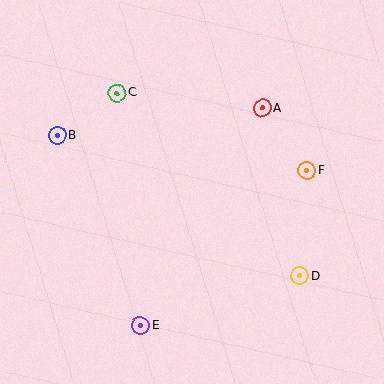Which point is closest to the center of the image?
Point A at (262, 108) is closest to the center.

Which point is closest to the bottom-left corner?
Point E is closest to the bottom-left corner.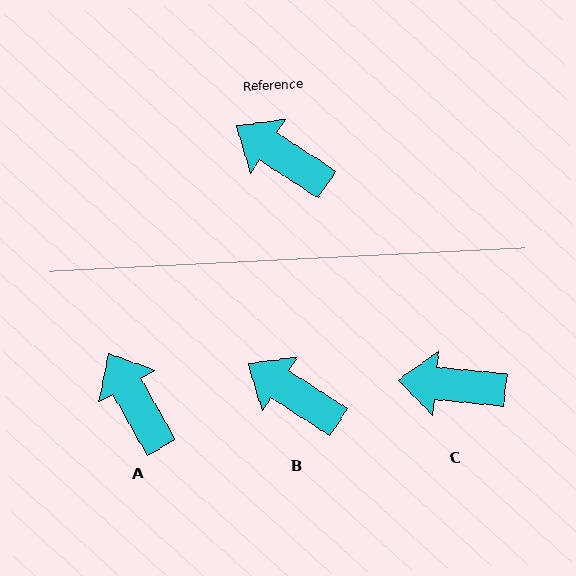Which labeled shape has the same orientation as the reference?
B.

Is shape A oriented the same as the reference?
No, it is off by about 28 degrees.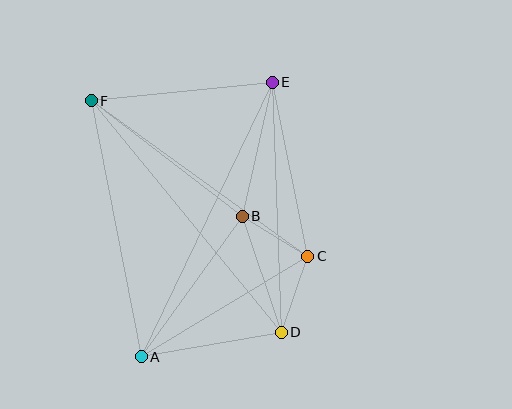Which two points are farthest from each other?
Points A and E are farthest from each other.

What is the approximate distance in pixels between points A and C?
The distance between A and C is approximately 194 pixels.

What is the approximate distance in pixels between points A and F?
The distance between A and F is approximately 261 pixels.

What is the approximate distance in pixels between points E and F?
The distance between E and F is approximately 182 pixels.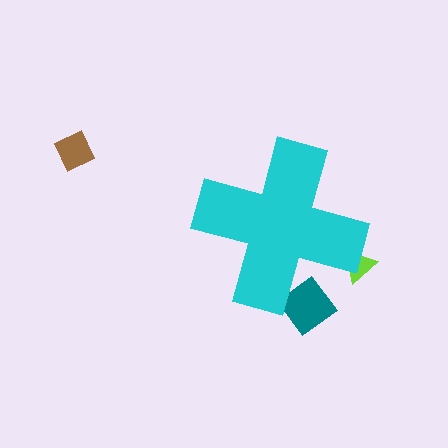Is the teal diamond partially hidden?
Yes, the teal diamond is partially hidden behind the cyan cross.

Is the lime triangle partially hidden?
Yes, the lime triangle is partially hidden behind the cyan cross.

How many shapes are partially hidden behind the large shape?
2 shapes are partially hidden.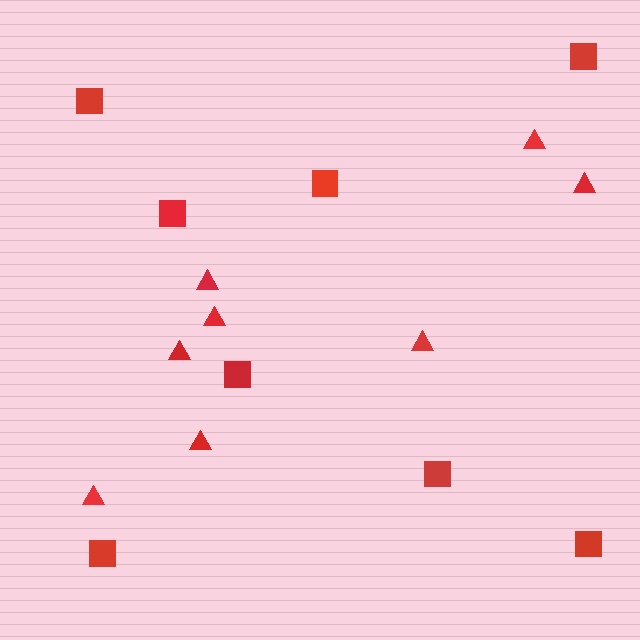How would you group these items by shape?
There are 2 groups: one group of triangles (8) and one group of squares (8).